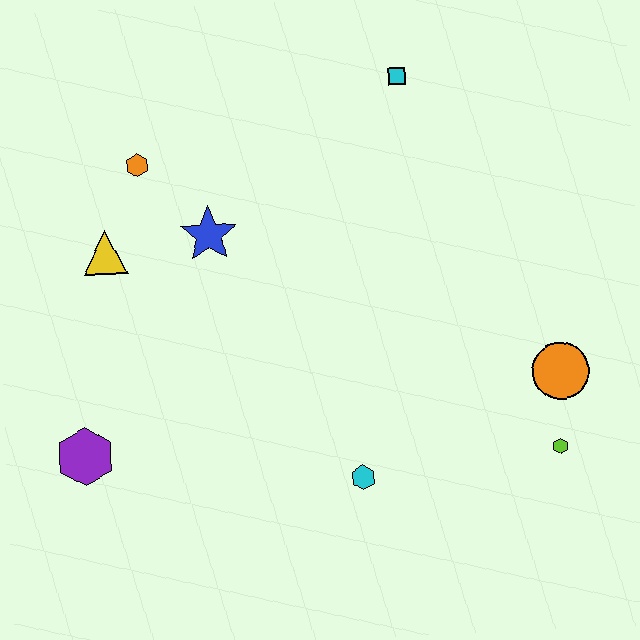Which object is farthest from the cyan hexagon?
The cyan square is farthest from the cyan hexagon.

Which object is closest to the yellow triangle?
The orange hexagon is closest to the yellow triangle.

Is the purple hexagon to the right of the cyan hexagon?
No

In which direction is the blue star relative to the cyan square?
The blue star is to the left of the cyan square.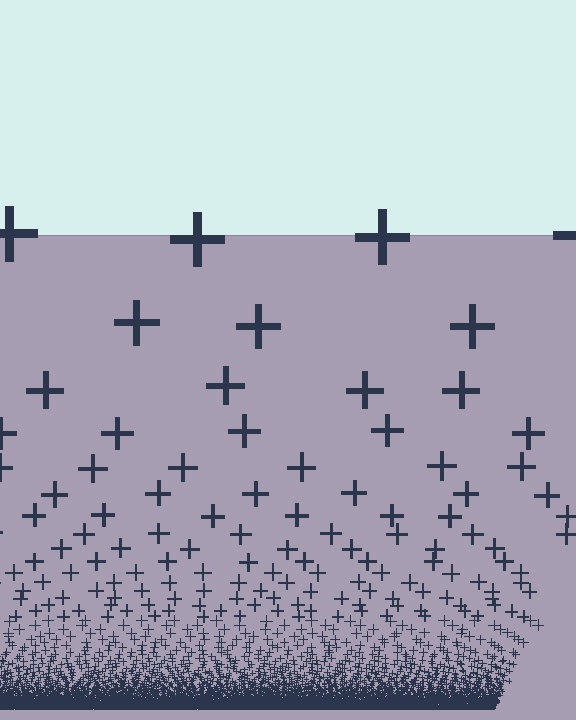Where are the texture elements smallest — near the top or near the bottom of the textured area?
Near the bottom.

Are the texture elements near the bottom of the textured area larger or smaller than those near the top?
Smaller. The gradient is inverted — elements near the bottom are smaller and denser.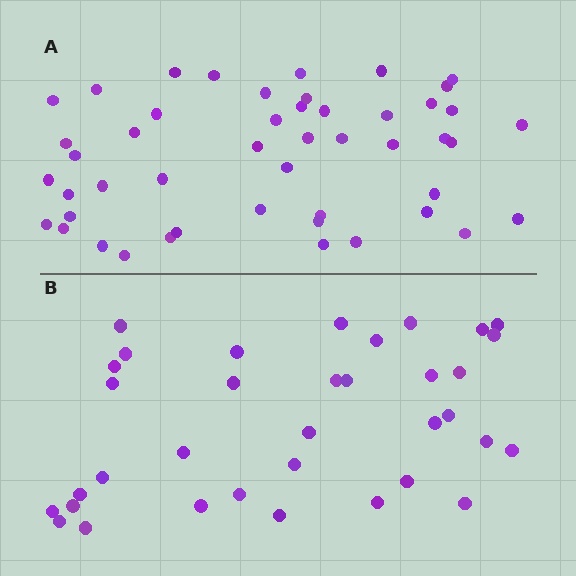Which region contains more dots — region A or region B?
Region A (the top region) has more dots.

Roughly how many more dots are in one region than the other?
Region A has approximately 15 more dots than region B.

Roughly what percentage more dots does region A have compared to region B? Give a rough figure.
About 35% more.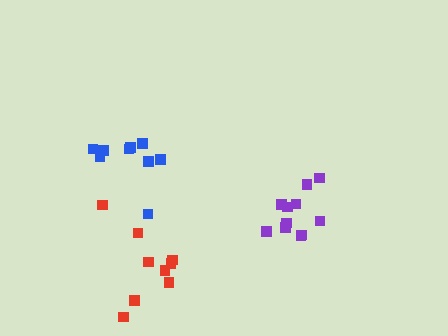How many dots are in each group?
Group 1: 9 dots, Group 2: 9 dots, Group 3: 11 dots (29 total).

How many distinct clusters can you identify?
There are 3 distinct clusters.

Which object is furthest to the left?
The blue cluster is leftmost.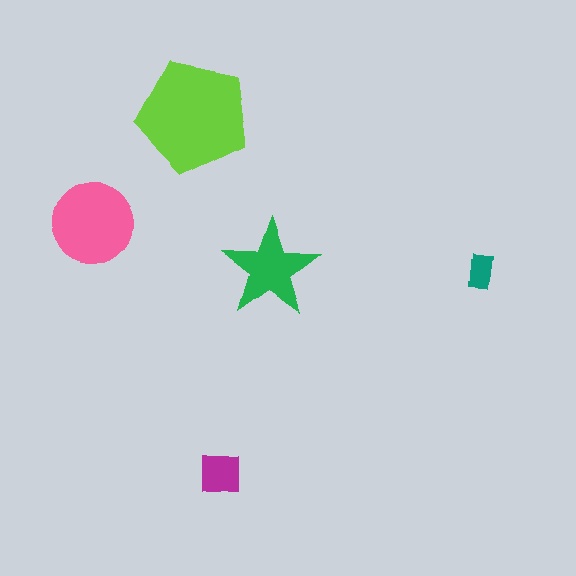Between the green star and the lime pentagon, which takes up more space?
The lime pentagon.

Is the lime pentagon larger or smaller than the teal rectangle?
Larger.